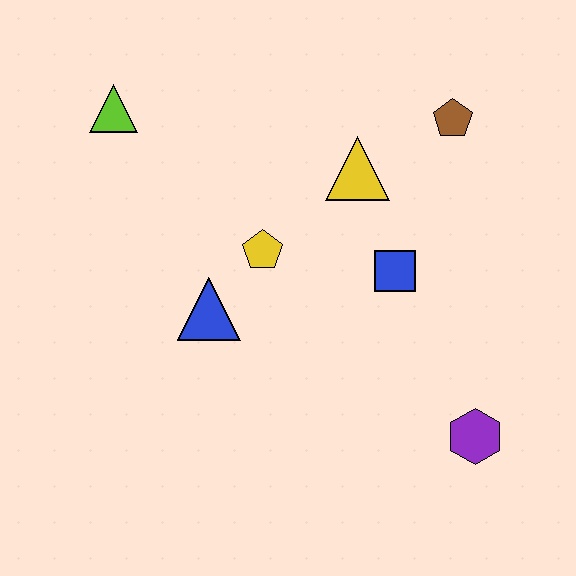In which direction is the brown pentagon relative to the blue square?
The brown pentagon is above the blue square.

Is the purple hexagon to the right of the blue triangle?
Yes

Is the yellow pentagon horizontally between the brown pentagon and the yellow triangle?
No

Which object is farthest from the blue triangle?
The brown pentagon is farthest from the blue triangle.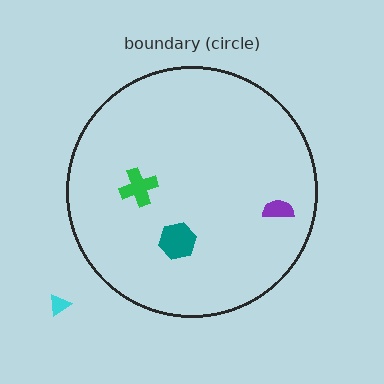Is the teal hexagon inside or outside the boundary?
Inside.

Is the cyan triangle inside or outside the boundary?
Outside.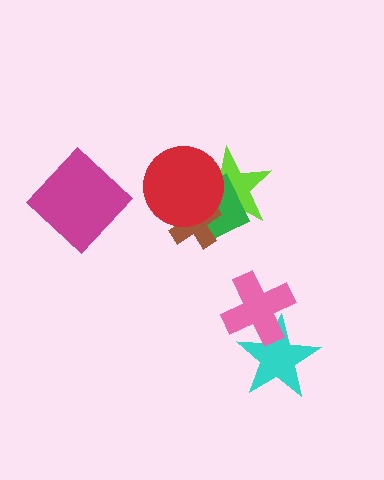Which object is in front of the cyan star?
The pink cross is in front of the cyan star.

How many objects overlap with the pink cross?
1 object overlaps with the pink cross.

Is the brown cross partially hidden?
Yes, it is partially covered by another shape.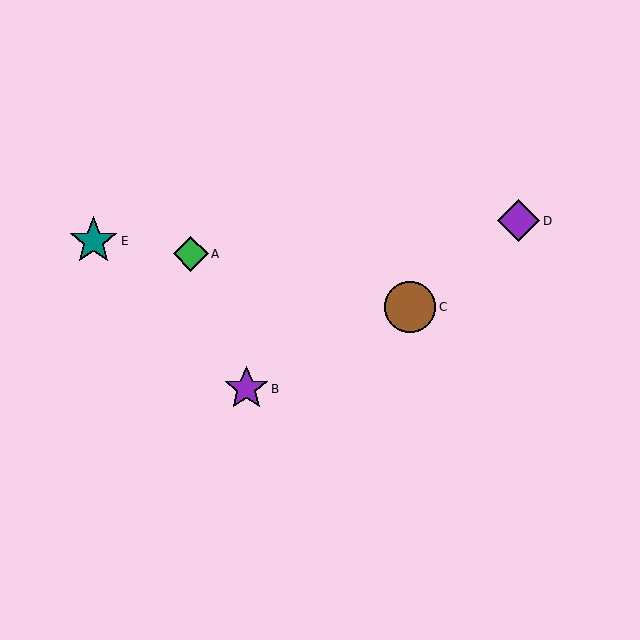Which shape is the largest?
The brown circle (labeled C) is the largest.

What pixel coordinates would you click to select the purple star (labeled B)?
Click at (246, 389) to select the purple star B.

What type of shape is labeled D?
Shape D is a purple diamond.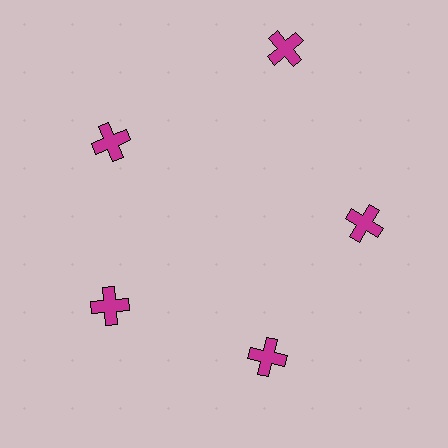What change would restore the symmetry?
The symmetry would be restored by moving it inward, back onto the ring so that all 5 crosses sit at equal angles and equal distance from the center.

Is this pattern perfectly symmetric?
No. The 5 magenta crosses are arranged in a ring, but one element near the 1 o'clock position is pushed outward from the center, breaking the 5-fold rotational symmetry.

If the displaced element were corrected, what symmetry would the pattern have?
It would have 5-fold rotational symmetry — the pattern would map onto itself every 72 degrees.